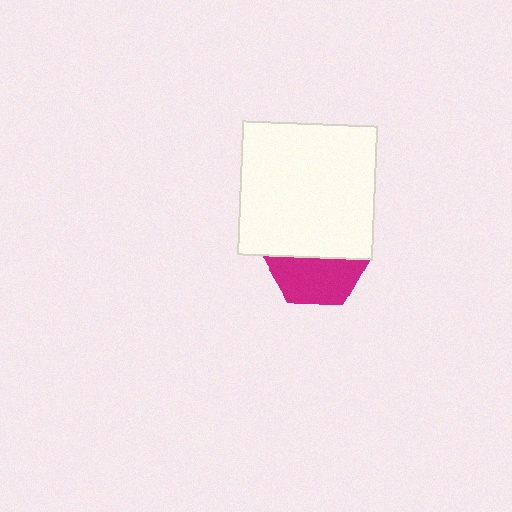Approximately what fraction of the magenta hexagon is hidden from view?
Roughly 53% of the magenta hexagon is hidden behind the white square.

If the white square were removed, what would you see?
You would see the complete magenta hexagon.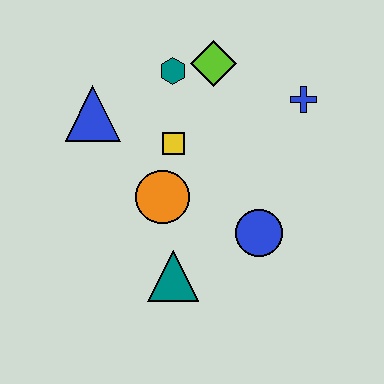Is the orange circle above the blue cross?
No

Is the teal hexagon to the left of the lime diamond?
Yes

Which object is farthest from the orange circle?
The blue cross is farthest from the orange circle.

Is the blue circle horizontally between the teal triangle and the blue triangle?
No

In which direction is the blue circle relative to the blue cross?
The blue circle is below the blue cross.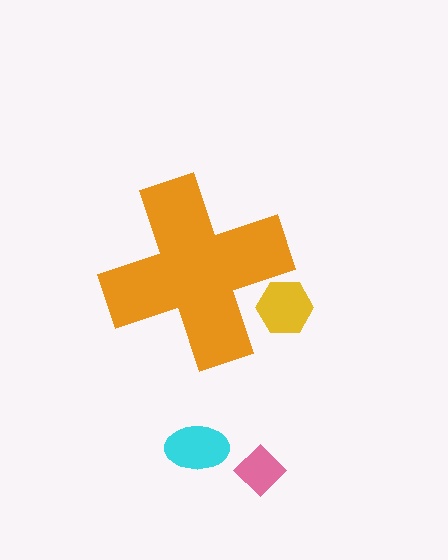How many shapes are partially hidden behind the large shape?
1 shape is partially hidden.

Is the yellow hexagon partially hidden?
Yes, the yellow hexagon is partially hidden behind the orange cross.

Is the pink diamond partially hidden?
No, the pink diamond is fully visible.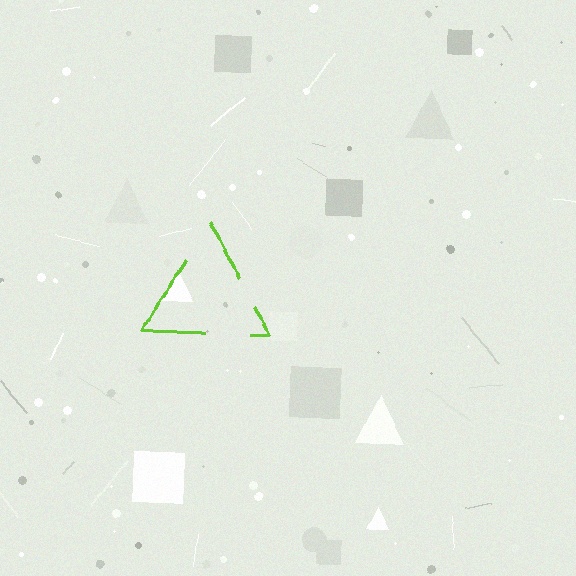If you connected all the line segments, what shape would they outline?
They would outline a triangle.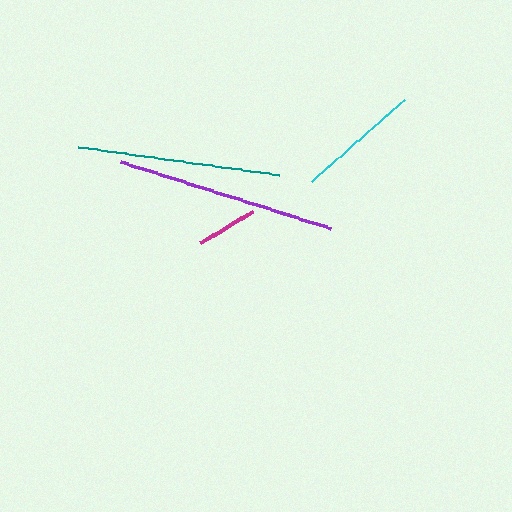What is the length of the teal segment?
The teal segment is approximately 202 pixels long.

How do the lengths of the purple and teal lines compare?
The purple and teal lines are approximately the same length.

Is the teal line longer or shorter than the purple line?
The purple line is longer than the teal line.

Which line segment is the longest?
The purple line is the longest at approximately 221 pixels.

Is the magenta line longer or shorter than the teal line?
The teal line is longer than the magenta line.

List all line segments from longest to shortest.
From longest to shortest: purple, teal, cyan, magenta.